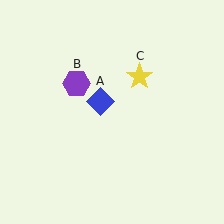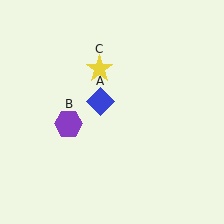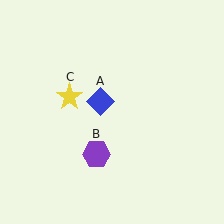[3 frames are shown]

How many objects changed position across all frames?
2 objects changed position: purple hexagon (object B), yellow star (object C).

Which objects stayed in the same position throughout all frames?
Blue diamond (object A) remained stationary.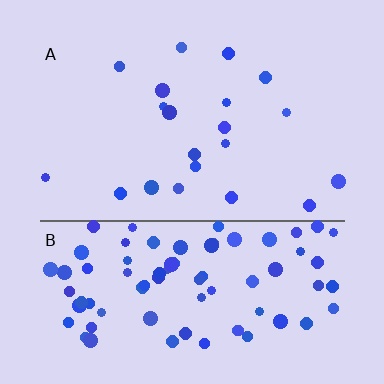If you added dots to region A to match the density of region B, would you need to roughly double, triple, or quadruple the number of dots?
Approximately quadruple.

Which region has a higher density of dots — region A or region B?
B (the bottom).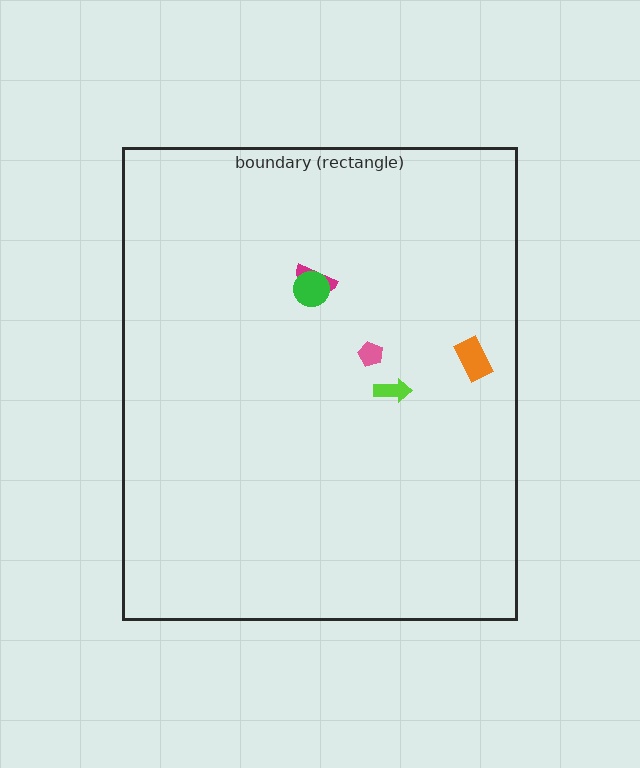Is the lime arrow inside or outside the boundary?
Inside.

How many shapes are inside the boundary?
5 inside, 0 outside.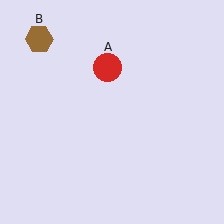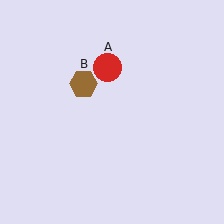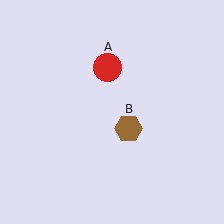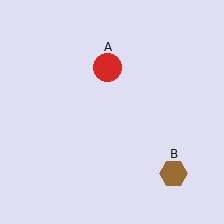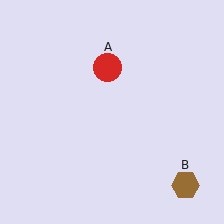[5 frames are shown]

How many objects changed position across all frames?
1 object changed position: brown hexagon (object B).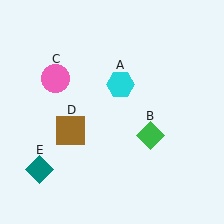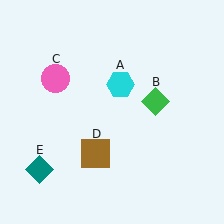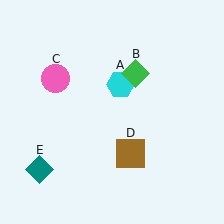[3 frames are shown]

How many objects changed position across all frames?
2 objects changed position: green diamond (object B), brown square (object D).